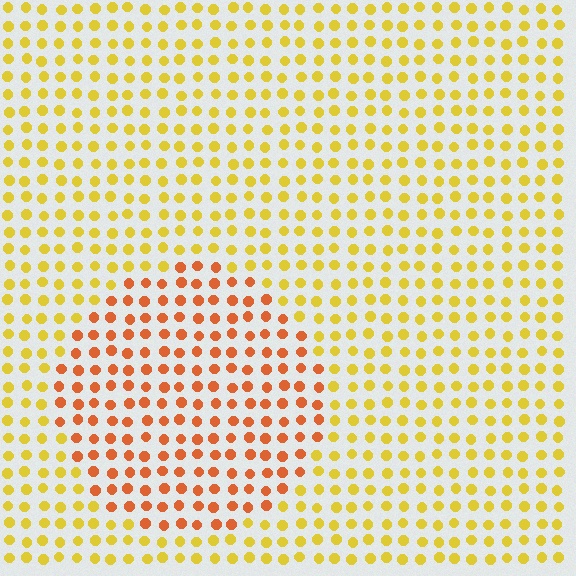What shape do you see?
I see a circle.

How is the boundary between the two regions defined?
The boundary is defined purely by a slight shift in hue (about 37 degrees). Spacing, size, and orientation are identical on both sides.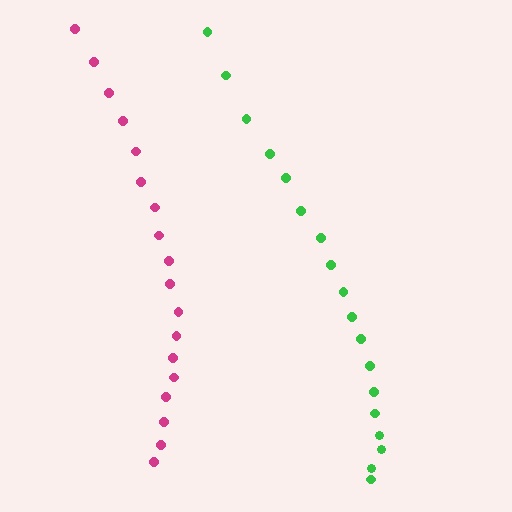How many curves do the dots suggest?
There are 2 distinct paths.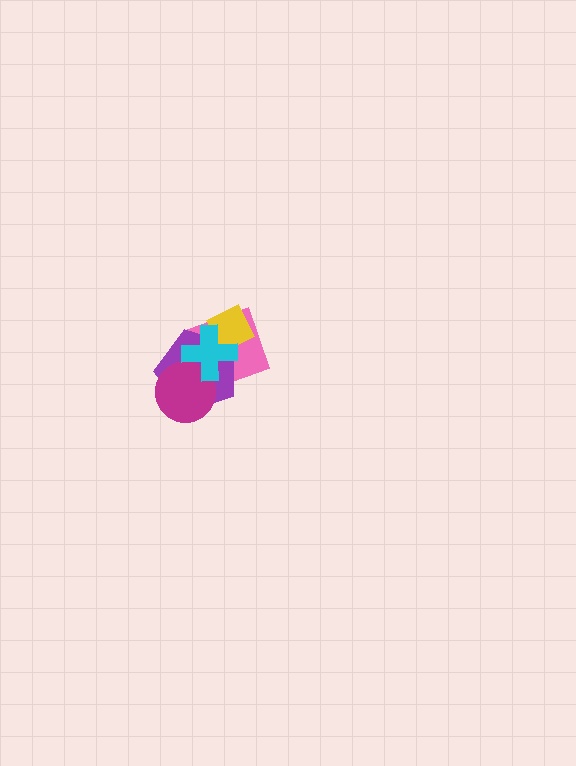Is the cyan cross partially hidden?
No, no other shape covers it.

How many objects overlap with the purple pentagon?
4 objects overlap with the purple pentagon.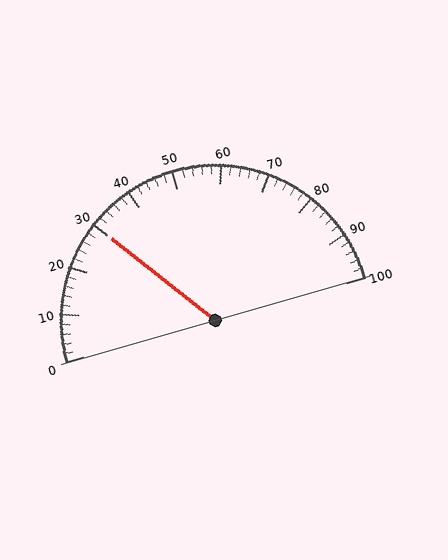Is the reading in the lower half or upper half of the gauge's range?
The reading is in the lower half of the range (0 to 100).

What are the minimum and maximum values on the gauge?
The gauge ranges from 0 to 100.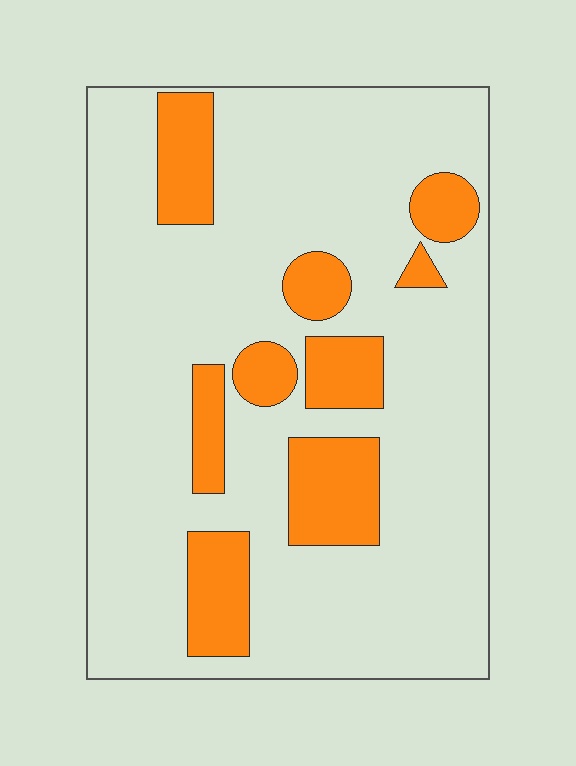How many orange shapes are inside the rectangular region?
9.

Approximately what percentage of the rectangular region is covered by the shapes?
Approximately 20%.